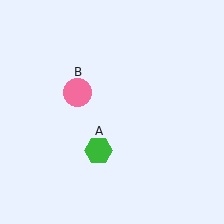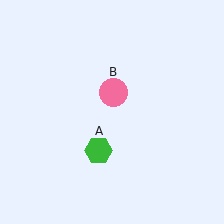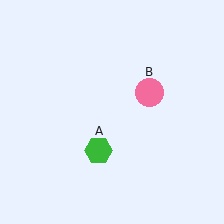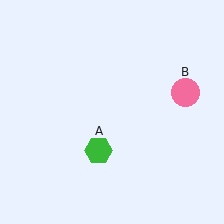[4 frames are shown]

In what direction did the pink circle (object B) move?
The pink circle (object B) moved right.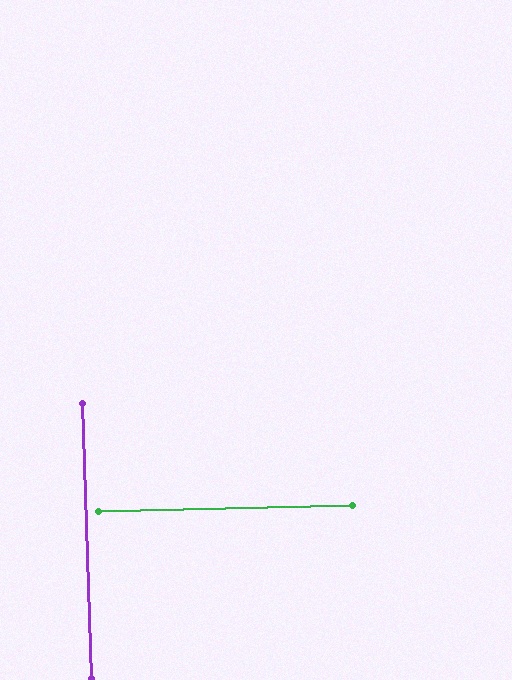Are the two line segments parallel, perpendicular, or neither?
Perpendicular — they meet at approximately 89°.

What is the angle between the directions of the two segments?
Approximately 89 degrees.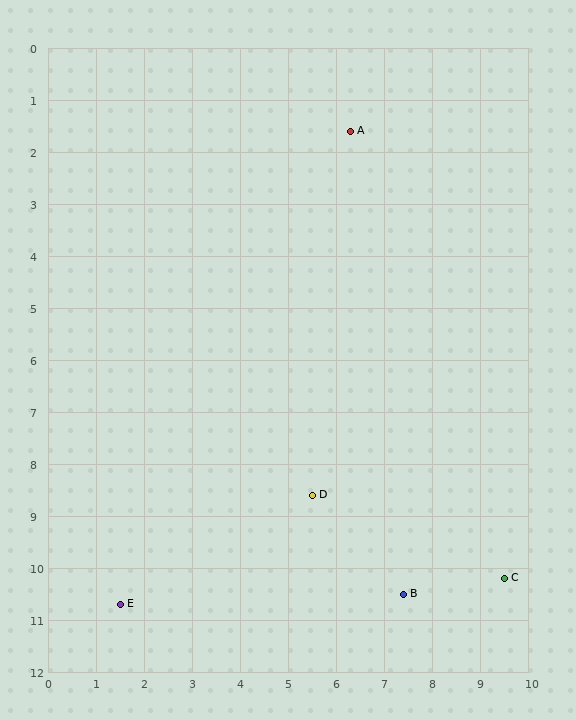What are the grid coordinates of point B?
Point B is at approximately (7.4, 10.5).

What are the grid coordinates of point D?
Point D is at approximately (5.5, 8.6).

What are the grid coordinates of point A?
Point A is at approximately (6.3, 1.6).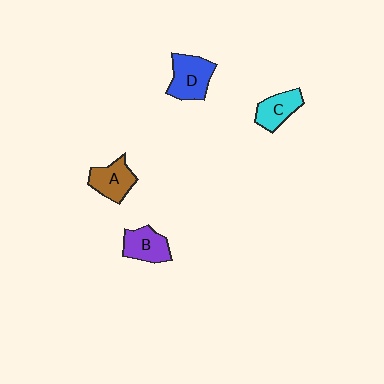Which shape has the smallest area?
Shape C (cyan).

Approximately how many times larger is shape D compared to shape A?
Approximately 1.2 times.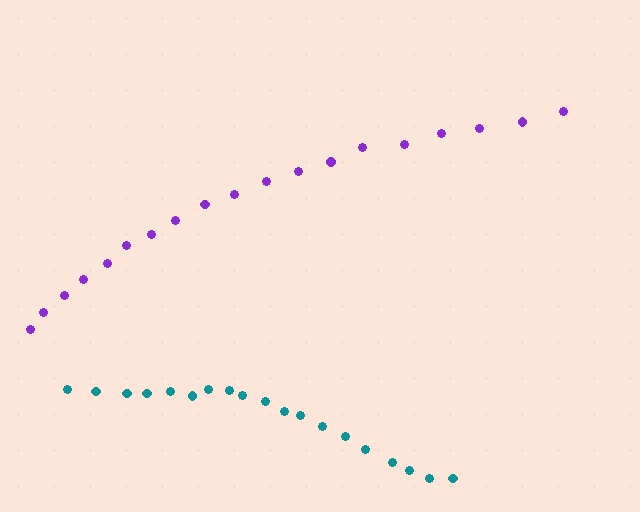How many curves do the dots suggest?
There are 2 distinct paths.